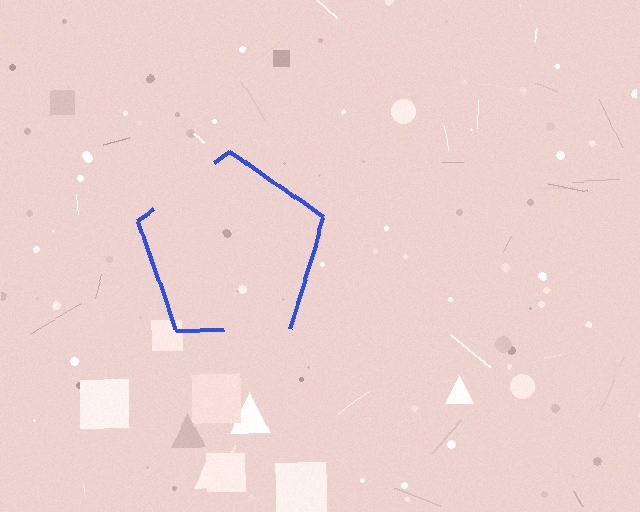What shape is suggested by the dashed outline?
The dashed outline suggests a pentagon.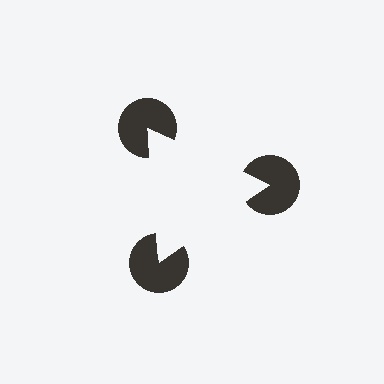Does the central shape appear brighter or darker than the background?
It typically appears slightly brighter than the background, even though no actual brightness change is drawn.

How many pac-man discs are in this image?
There are 3 — one at each vertex of the illusory triangle.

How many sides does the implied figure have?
3 sides.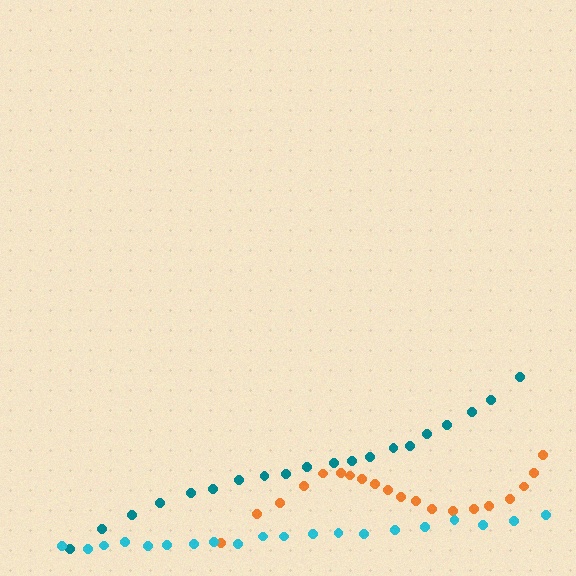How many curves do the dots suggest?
There are 3 distinct paths.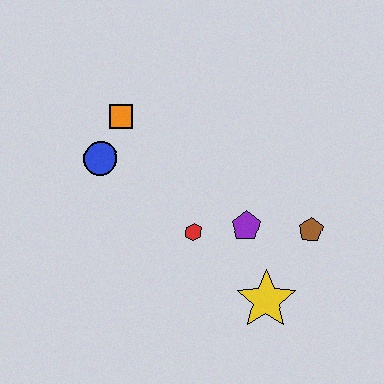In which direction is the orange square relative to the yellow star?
The orange square is above the yellow star.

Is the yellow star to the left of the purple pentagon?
No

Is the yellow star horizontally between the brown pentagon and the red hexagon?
Yes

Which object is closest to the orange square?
The blue circle is closest to the orange square.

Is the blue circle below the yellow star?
No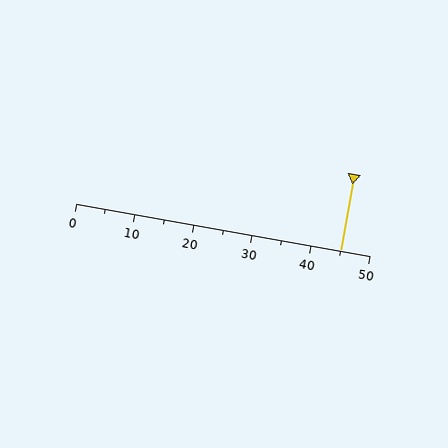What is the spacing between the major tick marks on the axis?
The major ticks are spaced 10 apart.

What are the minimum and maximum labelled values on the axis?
The axis runs from 0 to 50.